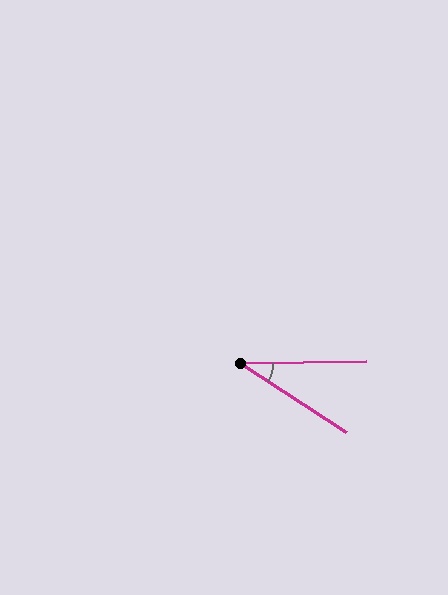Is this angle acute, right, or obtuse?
It is acute.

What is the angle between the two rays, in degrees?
Approximately 34 degrees.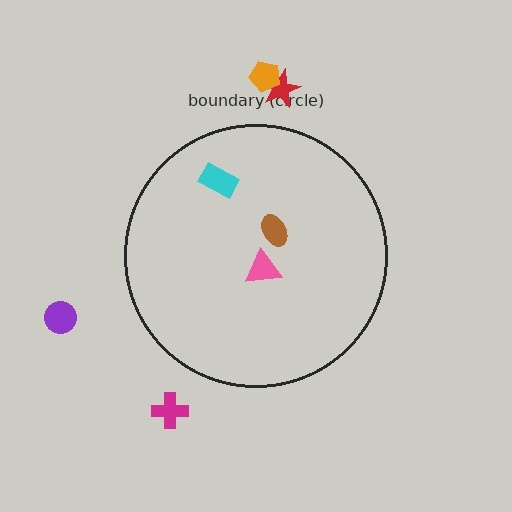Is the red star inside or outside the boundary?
Outside.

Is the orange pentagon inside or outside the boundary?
Outside.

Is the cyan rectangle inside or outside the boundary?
Inside.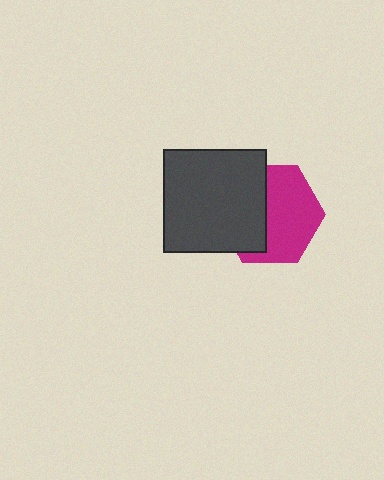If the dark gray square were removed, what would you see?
You would see the complete magenta hexagon.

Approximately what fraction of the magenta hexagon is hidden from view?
Roughly 44% of the magenta hexagon is hidden behind the dark gray square.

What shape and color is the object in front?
The object in front is a dark gray square.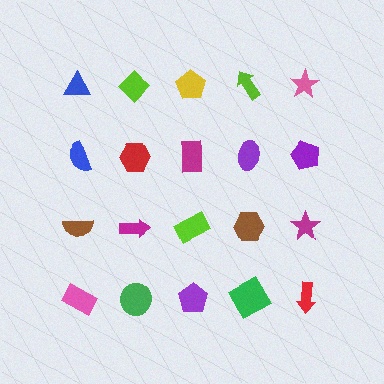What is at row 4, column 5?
A red arrow.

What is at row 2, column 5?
A purple pentagon.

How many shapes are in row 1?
5 shapes.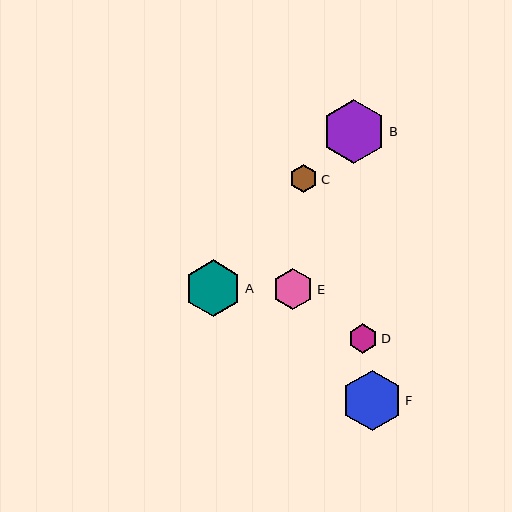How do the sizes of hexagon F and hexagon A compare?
Hexagon F and hexagon A are approximately the same size.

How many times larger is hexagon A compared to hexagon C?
Hexagon A is approximately 2.0 times the size of hexagon C.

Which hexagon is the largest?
Hexagon B is the largest with a size of approximately 64 pixels.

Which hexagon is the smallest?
Hexagon C is the smallest with a size of approximately 28 pixels.